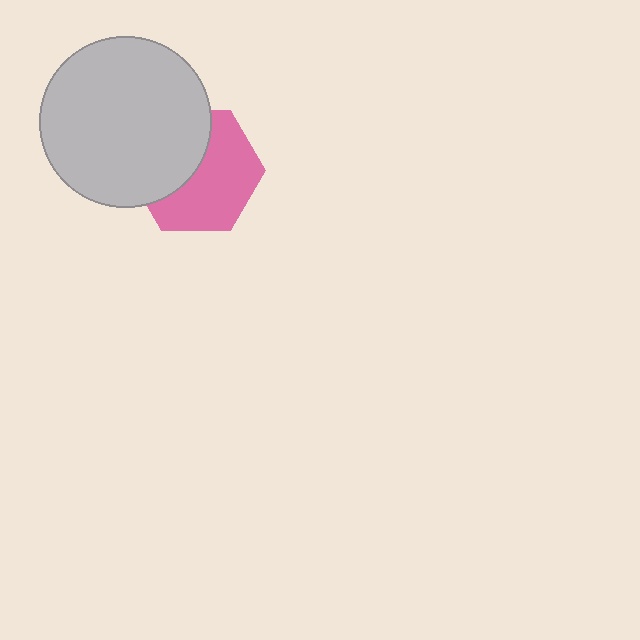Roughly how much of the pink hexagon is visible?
About half of it is visible (roughly 58%).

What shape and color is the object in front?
The object in front is a light gray circle.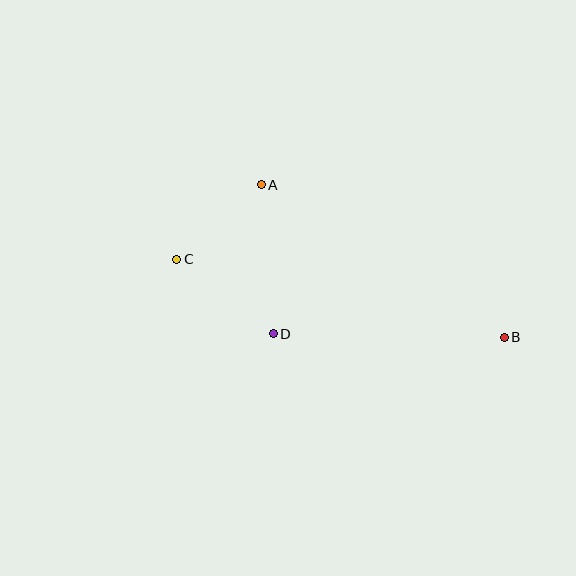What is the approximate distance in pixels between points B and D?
The distance between B and D is approximately 231 pixels.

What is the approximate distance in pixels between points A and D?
The distance between A and D is approximately 150 pixels.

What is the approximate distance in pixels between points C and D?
The distance between C and D is approximately 122 pixels.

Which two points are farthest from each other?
Points B and C are farthest from each other.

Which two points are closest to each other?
Points A and C are closest to each other.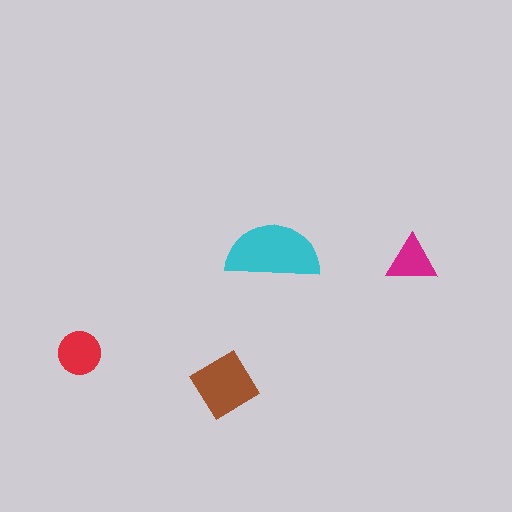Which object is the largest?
The cyan semicircle.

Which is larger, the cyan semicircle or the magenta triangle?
The cyan semicircle.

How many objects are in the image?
There are 4 objects in the image.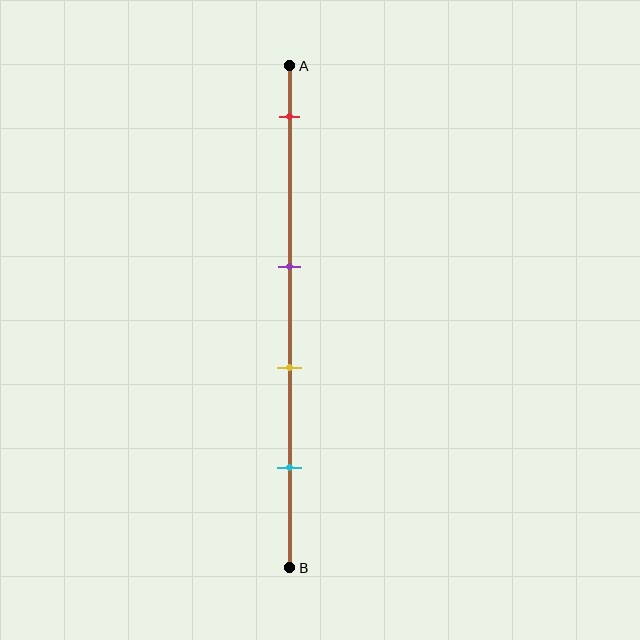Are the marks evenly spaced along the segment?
No, the marks are not evenly spaced.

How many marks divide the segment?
There are 4 marks dividing the segment.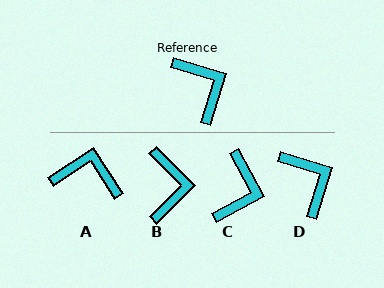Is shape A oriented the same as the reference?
No, it is off by about 50 degrees.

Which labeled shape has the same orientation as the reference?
D.